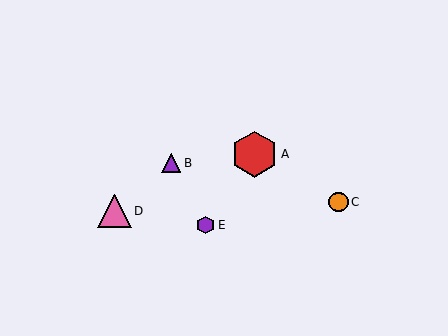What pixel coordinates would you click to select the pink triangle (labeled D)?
Click at (114, 211) to select the pink triangle D.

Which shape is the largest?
The red hexagon (labeled A) is the largest.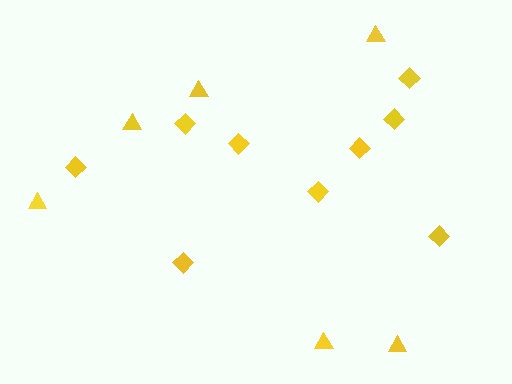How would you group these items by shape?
There are 2 groups: one group of diamonds (9) and one group of triangles (6).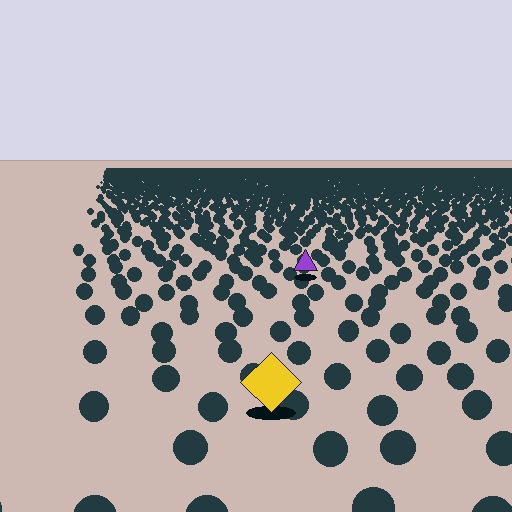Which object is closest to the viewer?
The yellow diamond is closest. The texture marks near it are larger and more spread out.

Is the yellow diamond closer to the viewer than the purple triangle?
Yes. The yellow diamond is closer — you can tell from the texture gradient: the ground texture is coarser near it.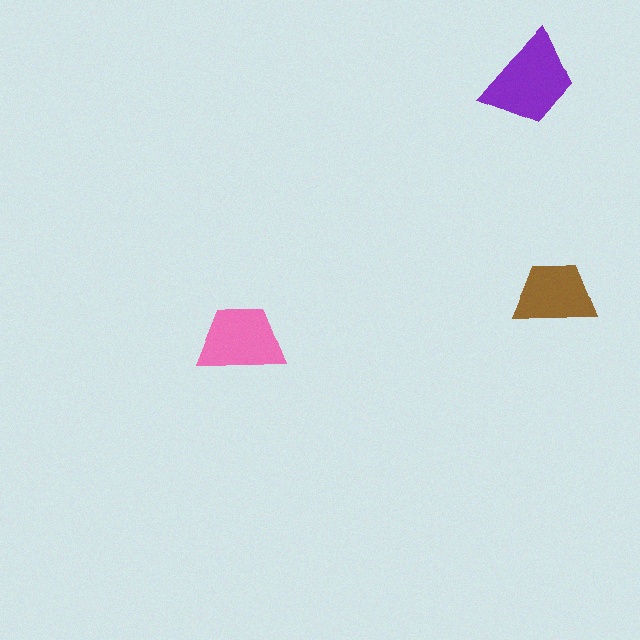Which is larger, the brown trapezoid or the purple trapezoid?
The purple one.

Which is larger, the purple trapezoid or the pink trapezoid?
The purple one.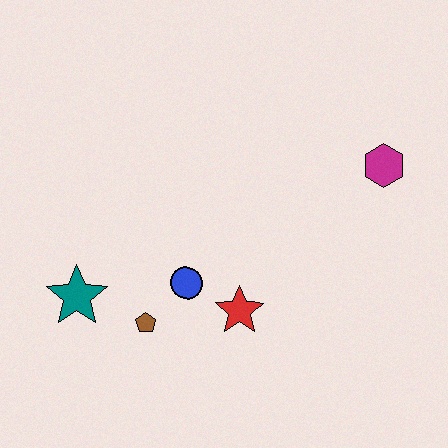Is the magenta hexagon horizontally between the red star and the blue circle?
No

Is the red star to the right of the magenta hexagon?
No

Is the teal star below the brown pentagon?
No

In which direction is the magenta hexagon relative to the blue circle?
The magenta hexagon is to the right of the blue circle.